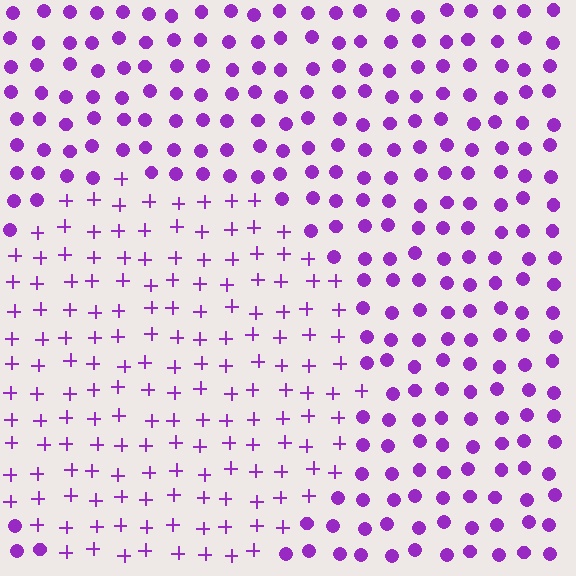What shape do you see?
I see a circle.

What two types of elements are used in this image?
The image uses plus signs inside the circle region and circles outside it.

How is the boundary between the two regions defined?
The boundary is defined by a change in element shape: plus signs inside vs. circles outside. All elements share the same color and spacing.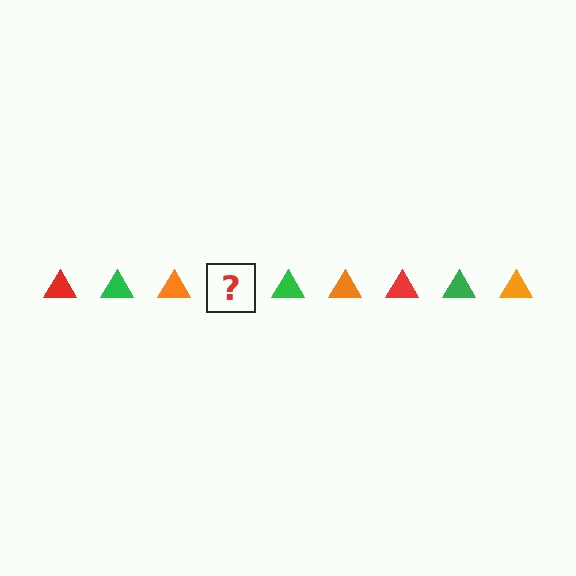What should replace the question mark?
The question mark should be replaced with a red triangle.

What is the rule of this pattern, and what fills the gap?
The rule is that the pattern cycles through red, green, orange triangles. The gap should be filled with a red triangle.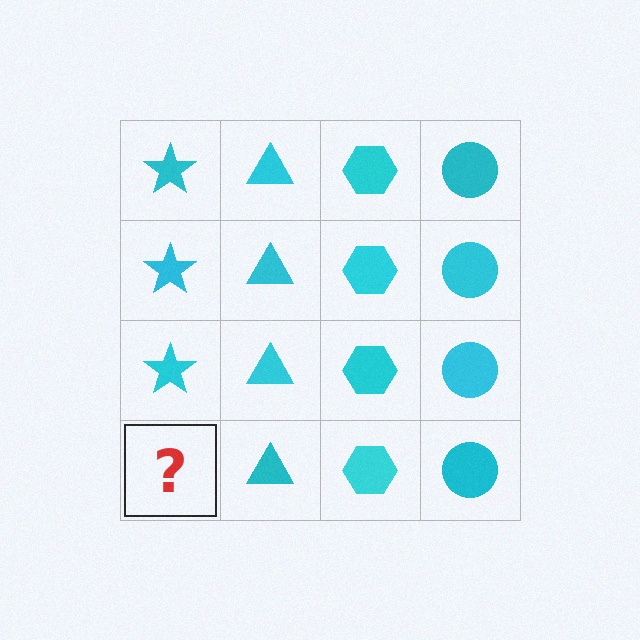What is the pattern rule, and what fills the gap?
The rule is that each column has a consistent shape. The gap should be filled with a cyan star.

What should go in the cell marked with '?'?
The missing cell should contain a cyan star.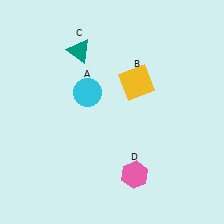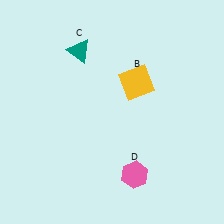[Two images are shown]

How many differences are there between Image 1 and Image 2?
There is 1 difference between the two images.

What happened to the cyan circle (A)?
The cyan circle (A) was removed in Image 2. It was in the top-left area of Image 1.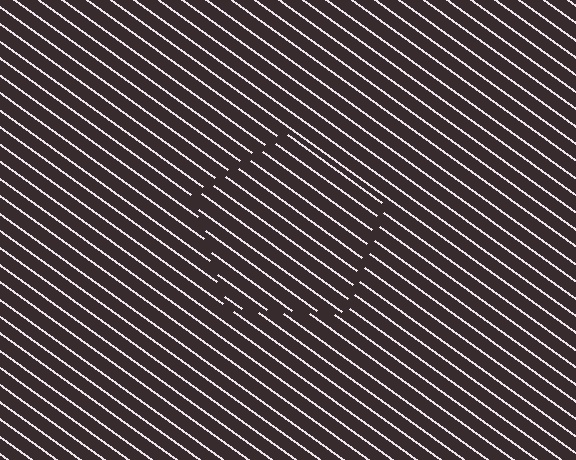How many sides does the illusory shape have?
5 sides — the line-ends trace a pentagon.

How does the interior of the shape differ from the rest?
The interior of the shape contains the same grating, shifted by half a period — the contour is defined by the phase discontinuity where line-ends from the inner and outer gratings abut.